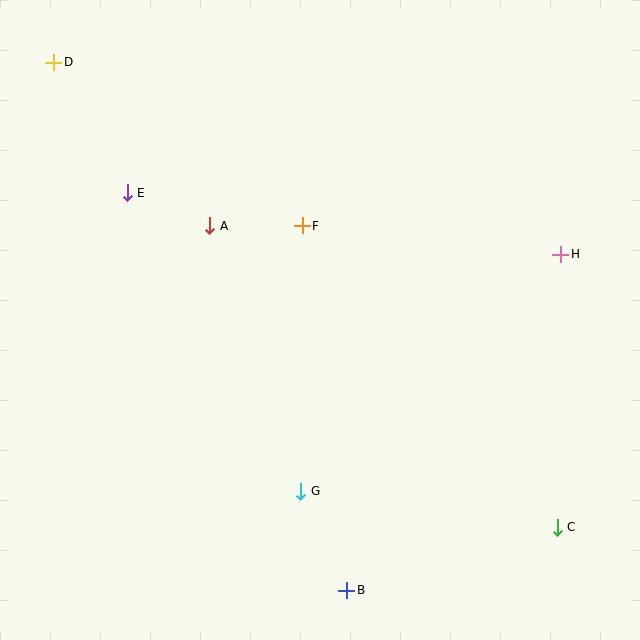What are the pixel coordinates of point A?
Point A is at (210, 226).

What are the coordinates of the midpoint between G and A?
The midpoint between G and A is at (255, 359).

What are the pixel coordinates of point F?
Point F is at (302, 226).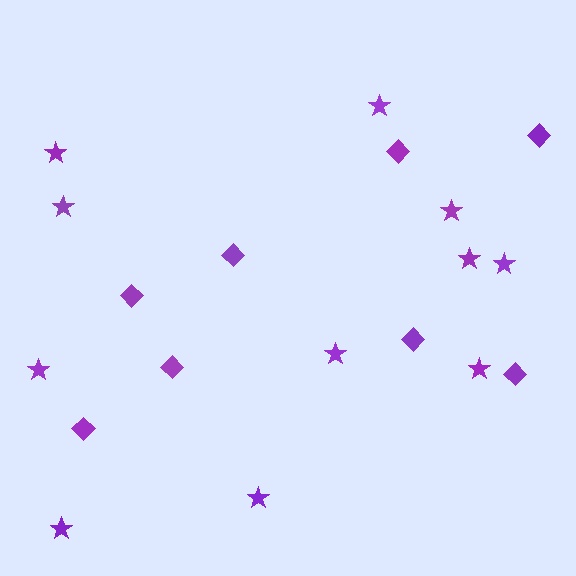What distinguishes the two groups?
There are 2 groups: one group of diamonds (8) and one group of stars (11).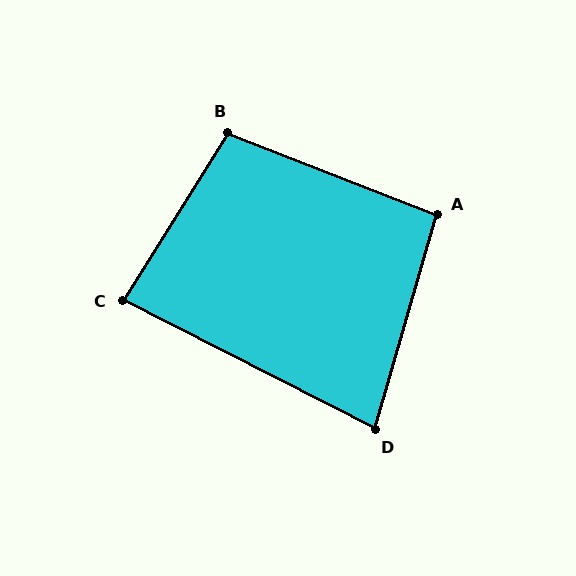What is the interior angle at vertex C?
Approximately 85 degrees (acute).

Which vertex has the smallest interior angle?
D, at approximately 79 degrees.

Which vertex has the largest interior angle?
B, at approximately 101 degrees.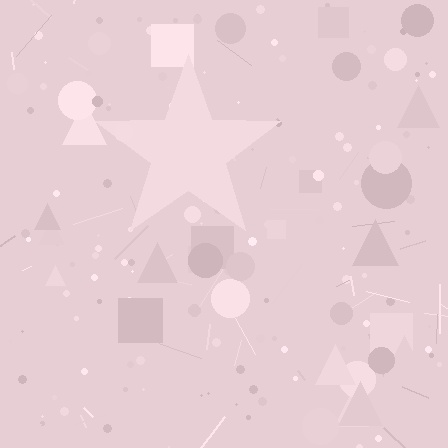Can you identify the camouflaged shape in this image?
The camouflaged shape is a star.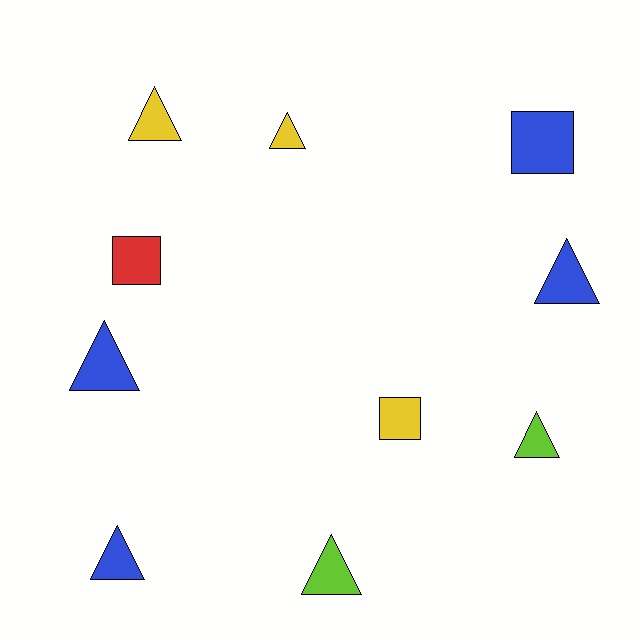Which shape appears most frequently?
Triangle, with 7 objects.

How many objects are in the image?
There are 10 objects.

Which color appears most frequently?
Blue, with 4 objects.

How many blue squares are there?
There is 1 blue square.